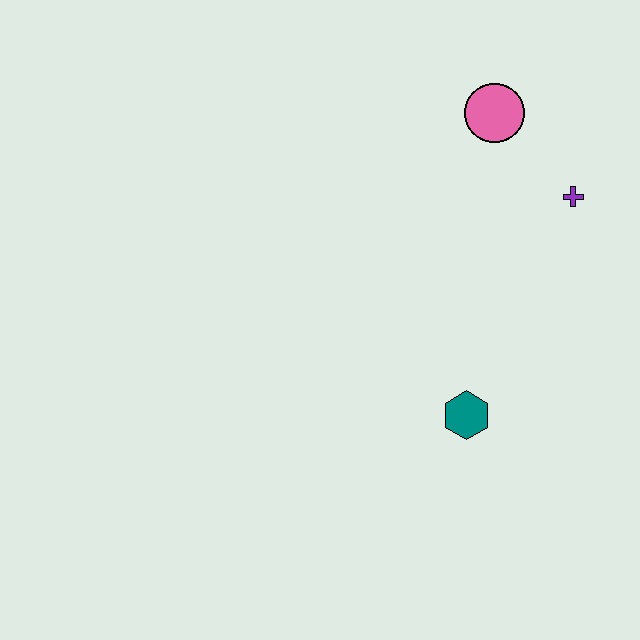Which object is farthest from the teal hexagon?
The pink circle is farthest from the teal hexagon.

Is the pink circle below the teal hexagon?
No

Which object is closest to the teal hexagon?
The purple cross is closest to the teal hexagon.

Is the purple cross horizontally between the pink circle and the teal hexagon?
No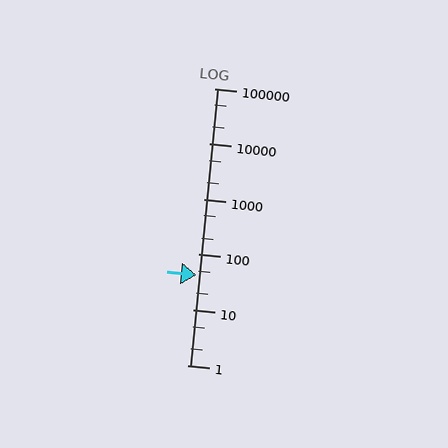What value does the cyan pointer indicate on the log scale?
The pointer indicates approximately 42.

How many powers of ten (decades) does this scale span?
The scale spans 5 decades, from 1 to 100000.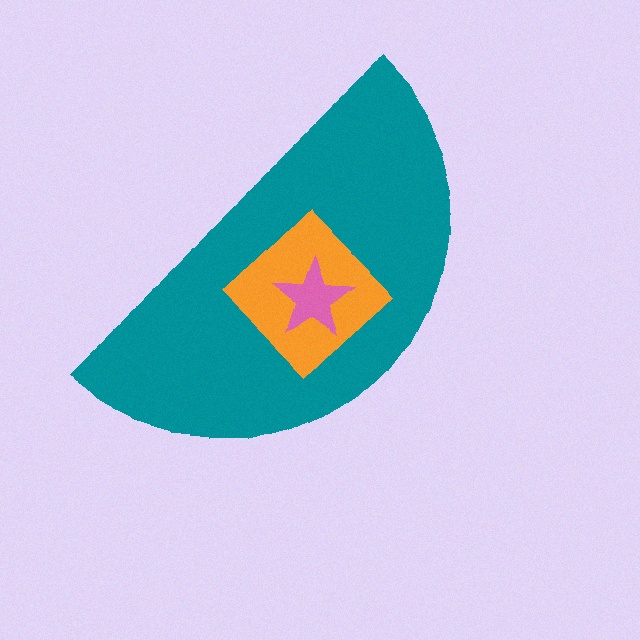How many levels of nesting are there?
3.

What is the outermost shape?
The teal semicircle.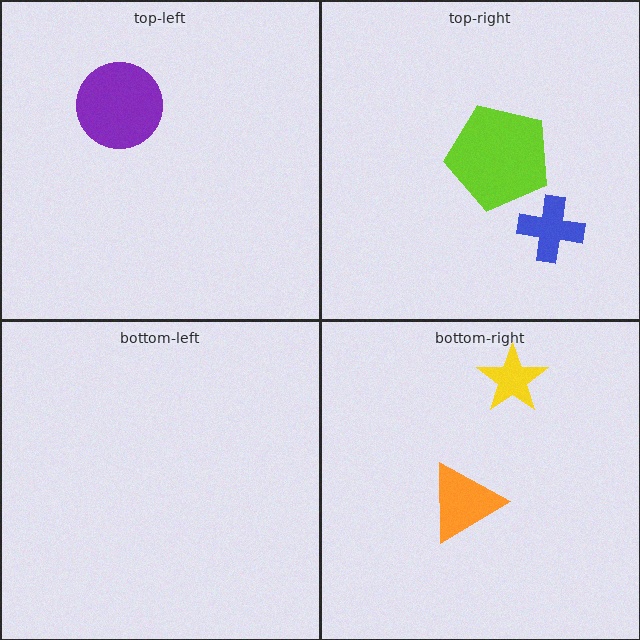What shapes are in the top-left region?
The cyan semicircle, the purple circle.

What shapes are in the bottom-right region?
The orange triangle, the yellow star.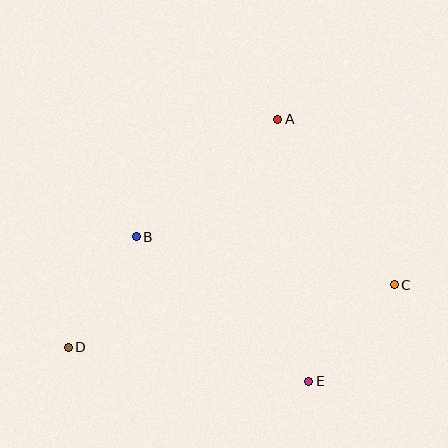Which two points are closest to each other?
Points C and E are closest to each other.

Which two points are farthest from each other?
Points C and D are farthest from each other.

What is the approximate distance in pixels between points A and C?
The distance between A and C is approximately 203 pixels.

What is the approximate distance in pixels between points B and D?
The distance between B and D is approximately 130 pixels.